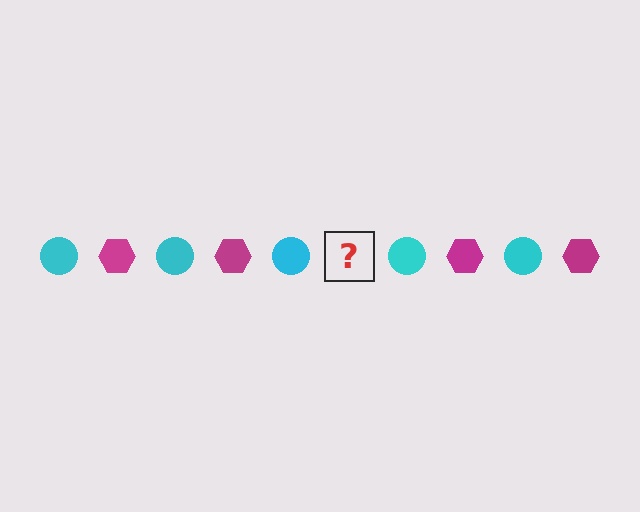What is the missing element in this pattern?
The missing element is a magenta hexagon.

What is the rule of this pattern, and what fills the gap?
The rule is that the pattern alternates between cyan circle and magenta hexagon. The gap should be filled with a magenta hexagon.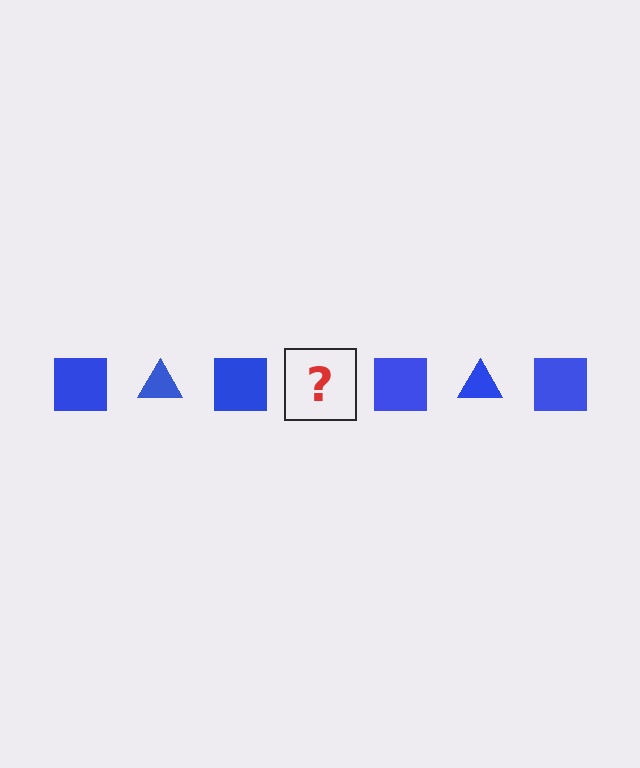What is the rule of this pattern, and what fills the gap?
The rule is that the pattern cycles through square, triangle shapes in blue. The gap should be filled with a blue triangle.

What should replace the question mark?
The question mark should be replaced with a blue triangle.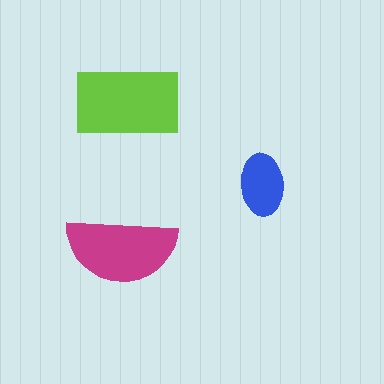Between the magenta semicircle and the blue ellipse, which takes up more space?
The magenta semicircle.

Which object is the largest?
The lime rectangle.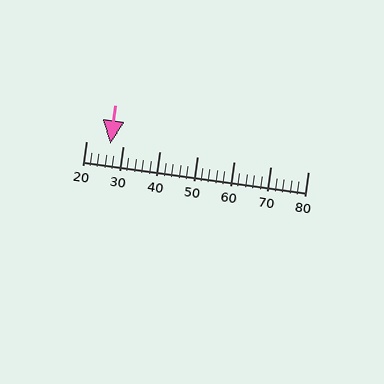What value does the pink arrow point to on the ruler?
The pink arrow points to approximately 27.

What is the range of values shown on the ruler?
The ruler shows values from 20 to 80.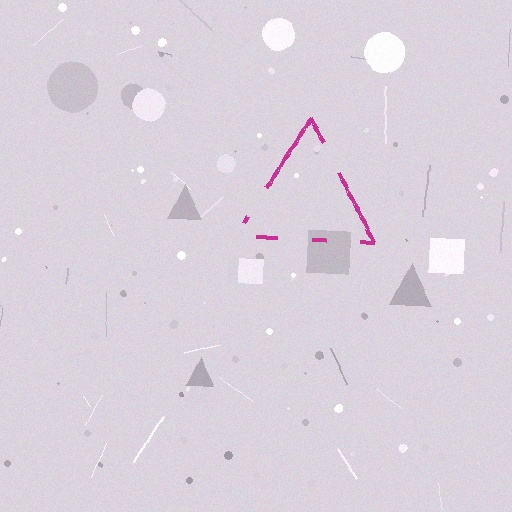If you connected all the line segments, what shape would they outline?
They would outline a triangle.